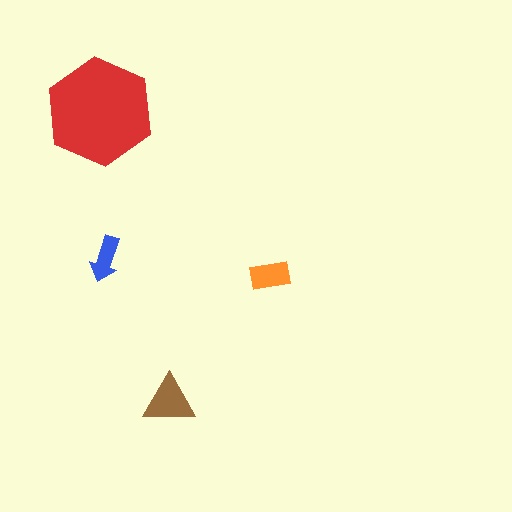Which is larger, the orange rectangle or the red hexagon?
The red hexagon.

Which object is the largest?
The red hexagon.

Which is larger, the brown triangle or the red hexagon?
The red hexagon.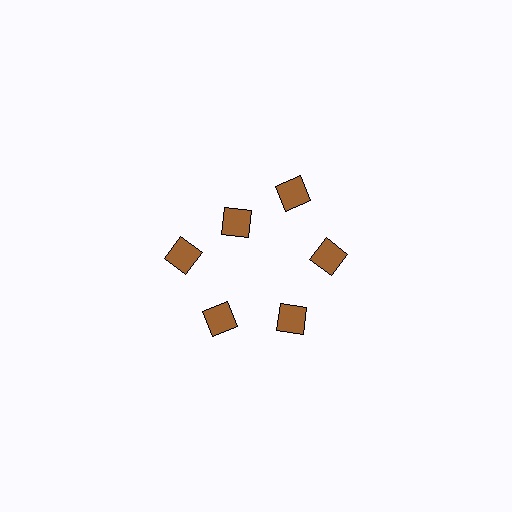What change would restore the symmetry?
The symmetry would be restored by moving it outward, back onto the ring so that all 6 diamonds sit at equal angles and equal distance from the center.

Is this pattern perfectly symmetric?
No. The 6 brown diamonds are arranged in a ring, but one element near the 11 o'clock position is pulled inward toward the center, breaking the 6-fold rotational symmetry.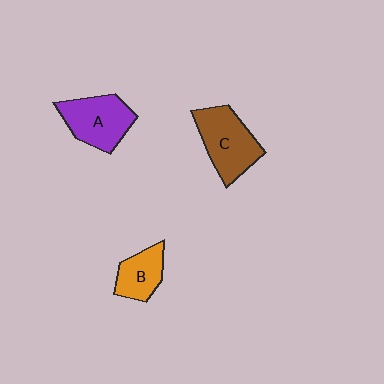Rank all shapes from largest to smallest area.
From largest to smallest: C (brown), A (purple), B (orange).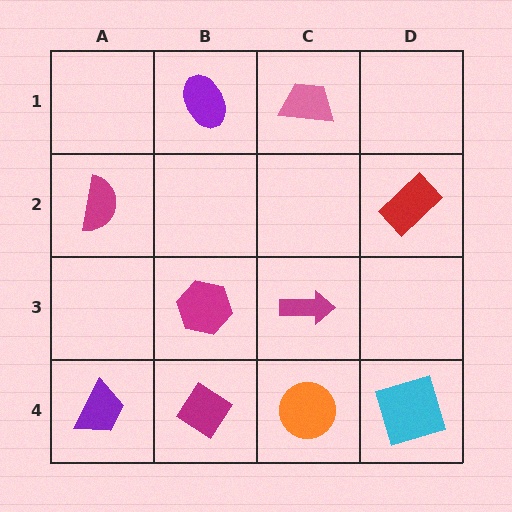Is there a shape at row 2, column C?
No, that cell is empty.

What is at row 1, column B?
A purple ellipse.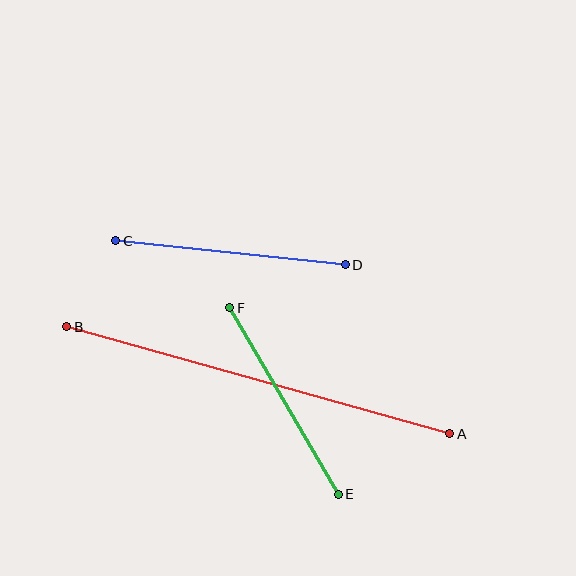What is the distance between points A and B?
The distance is approximately 398 pixels.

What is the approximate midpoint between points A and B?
The midpoint is at approximately (258, 380) pixels.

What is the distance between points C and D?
The distance is approximately 231 pixels.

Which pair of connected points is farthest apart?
Points A and B are farthest apart.